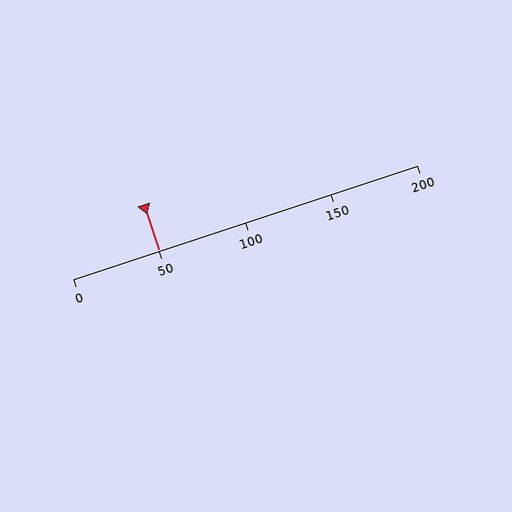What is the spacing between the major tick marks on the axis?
The major ticks are spaced 50 apart.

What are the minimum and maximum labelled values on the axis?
The axis runs from 0 to 200.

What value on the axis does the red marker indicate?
The marker indicates approximately 50.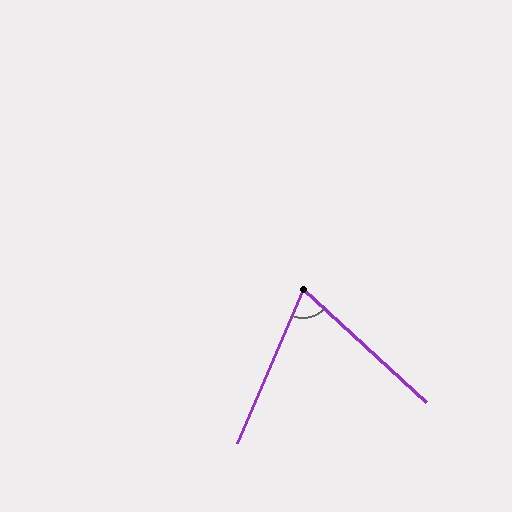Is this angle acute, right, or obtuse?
It is acute.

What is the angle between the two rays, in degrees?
Approximately 71 degrees.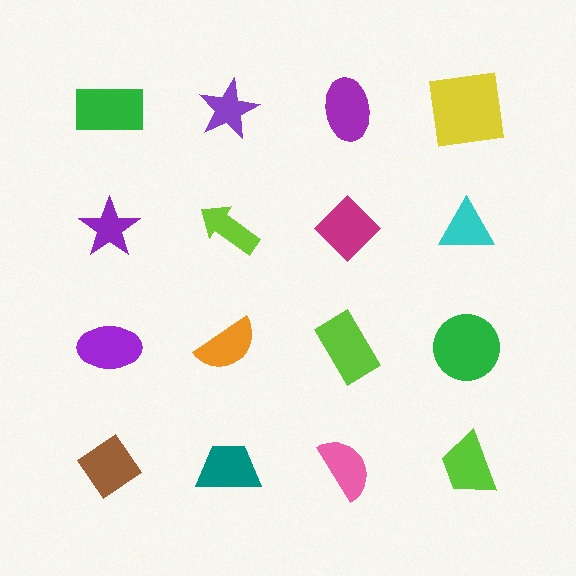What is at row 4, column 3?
A pink semicircle.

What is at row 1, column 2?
A purple star.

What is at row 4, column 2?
A teal trapezoid.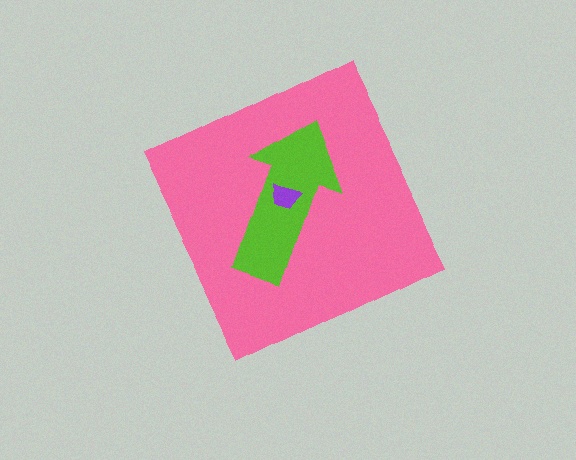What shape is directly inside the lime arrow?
The purple trapezoid.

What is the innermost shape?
The purple trapezoid.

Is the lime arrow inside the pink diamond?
Yes.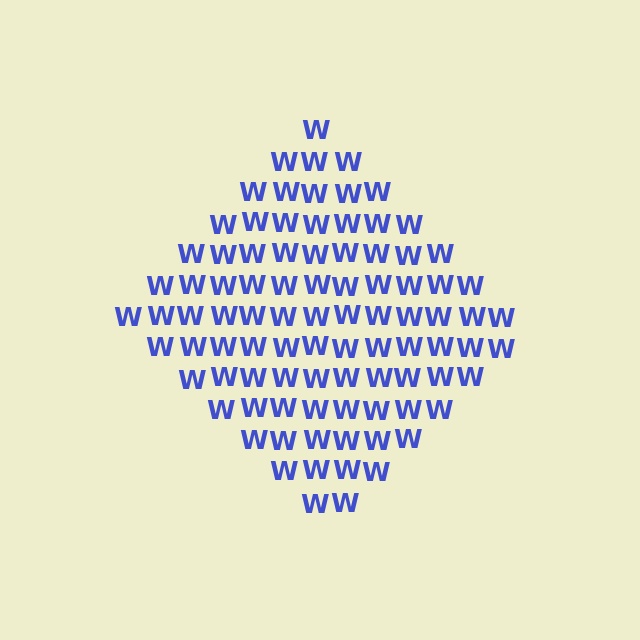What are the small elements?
The small elements are letter W's.